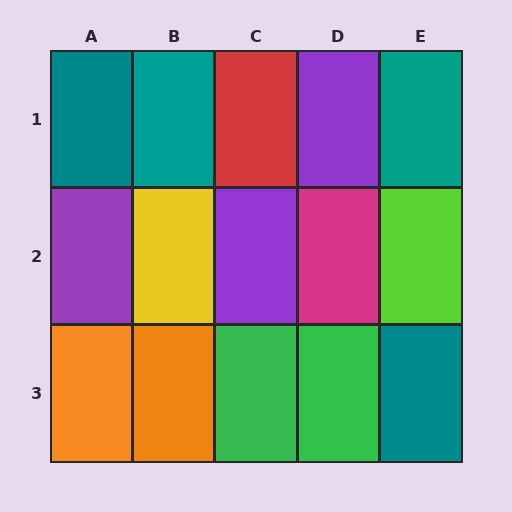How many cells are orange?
2 cells are orange.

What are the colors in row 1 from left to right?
Teal, teal, red, purple, teal.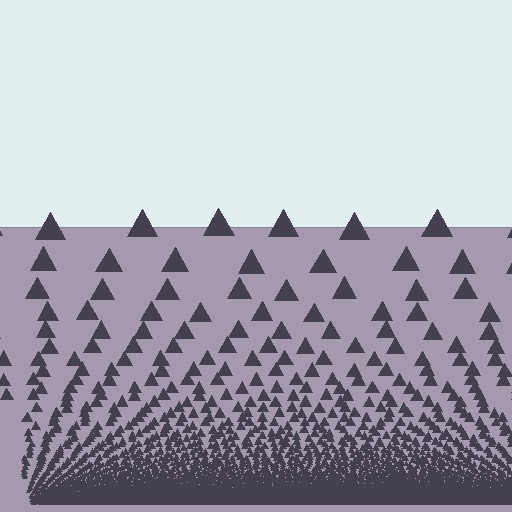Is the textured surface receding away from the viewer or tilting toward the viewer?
The surface appears to tilt toward the viewer. Texture elements get larger and sparser toward the top.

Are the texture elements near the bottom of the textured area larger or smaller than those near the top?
Smaller. The gradient is inverted — elements near the bottom are smaller and denser.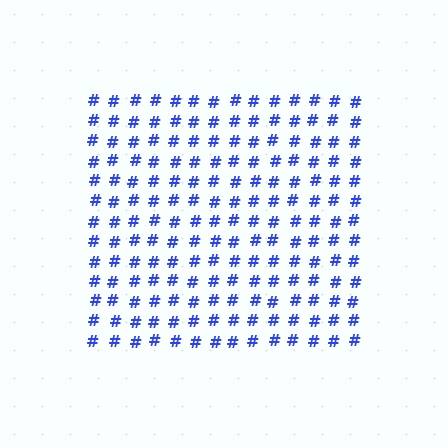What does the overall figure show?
The overall figure shows a square.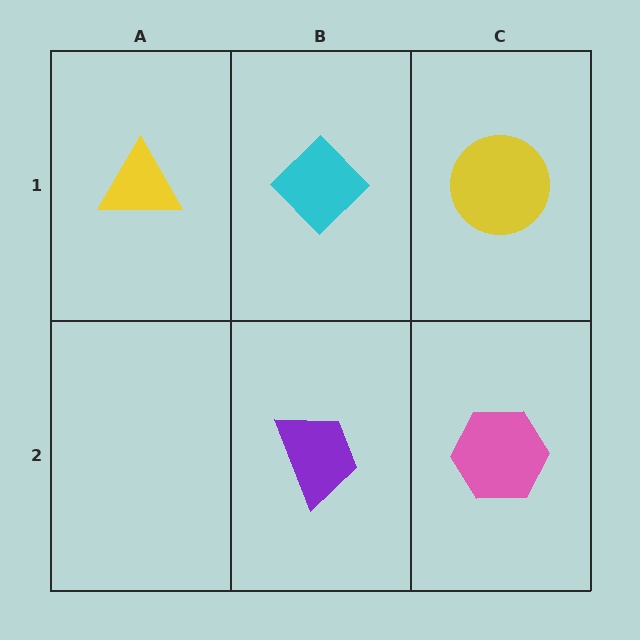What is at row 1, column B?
A cyan diamond.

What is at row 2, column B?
A purple trapezoid.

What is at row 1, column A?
A yellow triangle.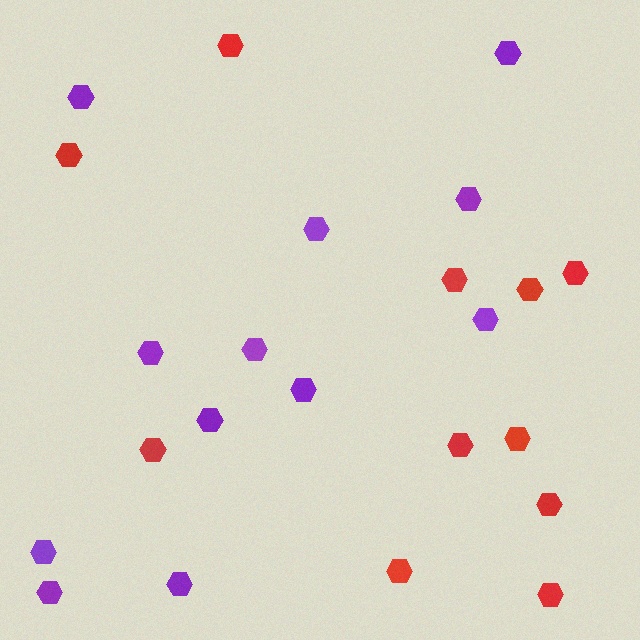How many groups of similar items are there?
There are 2 groups: one group of red hexagons (11) and one group of purple hexagons (12).